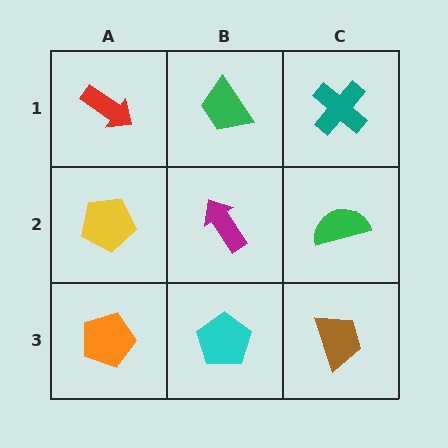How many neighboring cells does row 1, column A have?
2.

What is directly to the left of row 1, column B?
A red arrow.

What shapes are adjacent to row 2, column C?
A teal cross (row 1, column C), a brown trapezoid (row 3, column C), a magenta arrow (row 2, column B).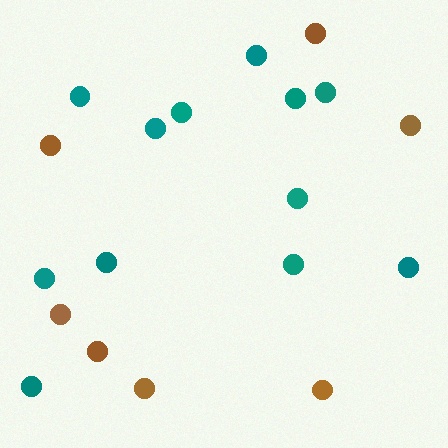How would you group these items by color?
There are 2 groups: one group of teal circles (12) and one group of brown circles (7).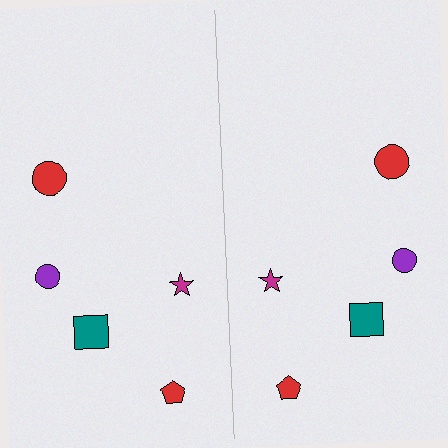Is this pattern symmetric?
Yes, this pattern has bilateral (reflection) symmetry.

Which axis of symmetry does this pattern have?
The pattern has a vertical axis of symmetry running through the center of the image.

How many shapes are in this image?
There are 10 shapes in this image.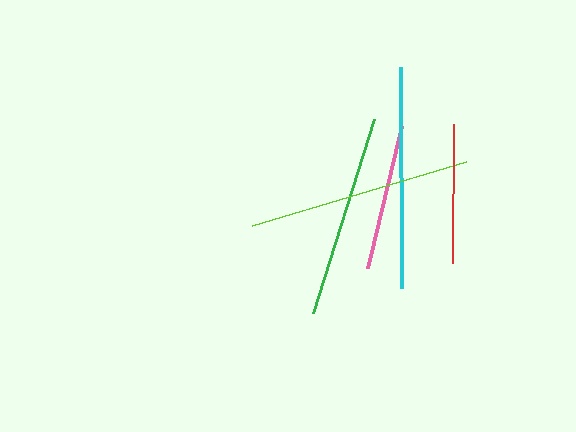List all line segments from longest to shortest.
From longest to shortest: lime, cyan, green, pink, red.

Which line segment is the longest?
The lime line is the longest at approximately 224 pixels.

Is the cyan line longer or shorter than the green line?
The cyan line is longer than the green line.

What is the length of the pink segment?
The pink segment is approximately 146 pixels long.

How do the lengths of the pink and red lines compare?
The pink and red lines are approximately the same length.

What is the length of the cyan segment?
The cyan segment is approximately 221 pixels long.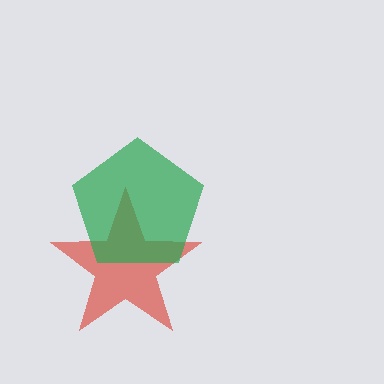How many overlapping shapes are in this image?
There are 2 overlapping shapes in the image.